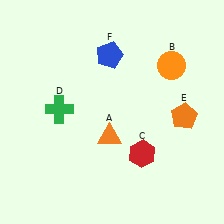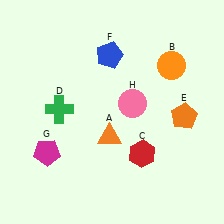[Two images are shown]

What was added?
A magenta pentagon (G), a pink circle (H) were added in Image 2.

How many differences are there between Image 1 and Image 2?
There are 2 differences between the two images.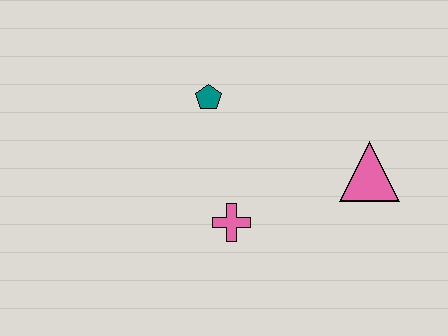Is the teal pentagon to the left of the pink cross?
Yes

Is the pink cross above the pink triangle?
No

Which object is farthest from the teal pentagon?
The pink triangle is farthest from the teal pentagon.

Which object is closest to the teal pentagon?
The pink cross is closest to the teal pentagon.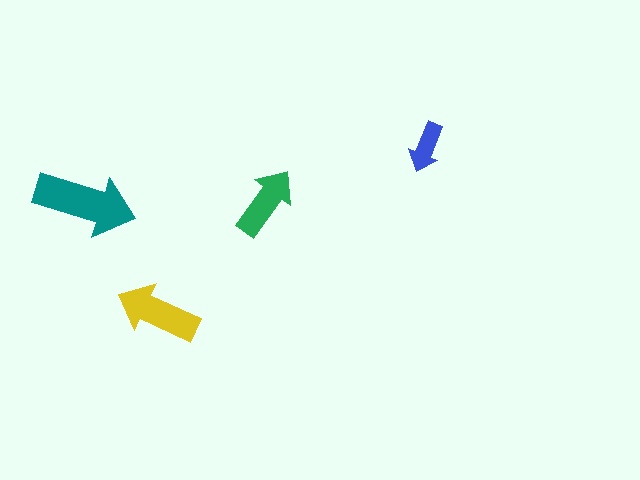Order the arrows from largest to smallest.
the teal one, the yellow one, the green one, the blue one.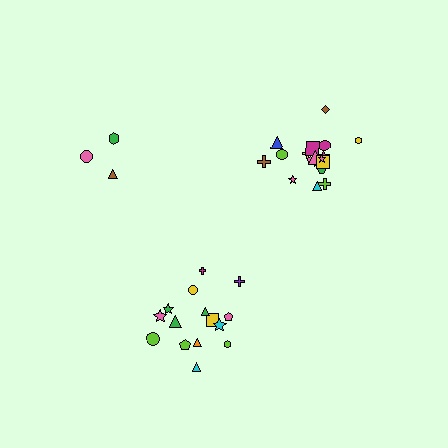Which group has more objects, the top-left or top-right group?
The top-right group.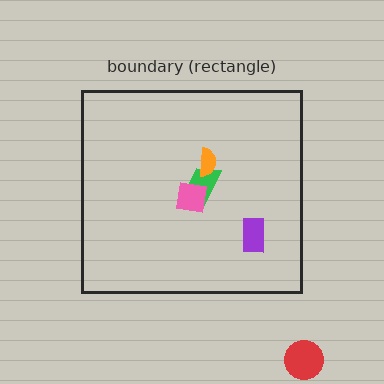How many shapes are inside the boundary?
4 inside, 1 outside.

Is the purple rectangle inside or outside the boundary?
Inside.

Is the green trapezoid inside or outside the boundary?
Inside.